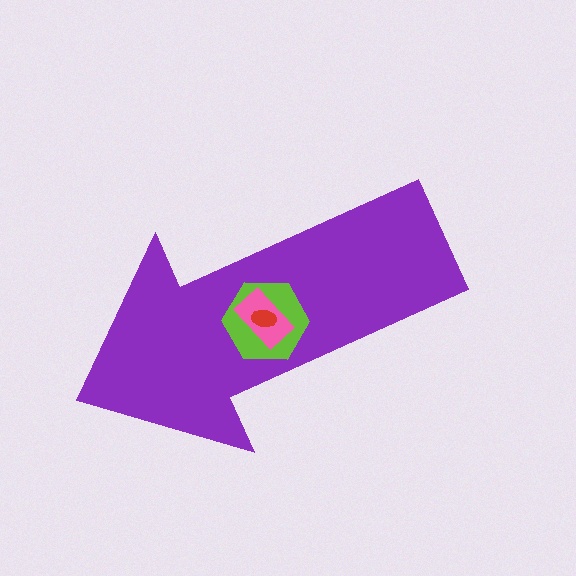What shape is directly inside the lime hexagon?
The pink rectangle.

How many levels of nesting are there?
4.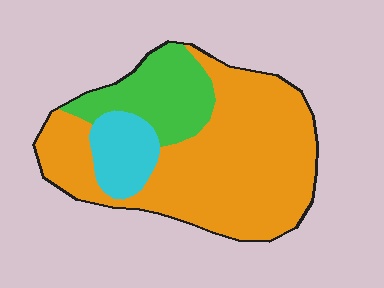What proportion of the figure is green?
Green takes up between a sixth and a third of the figure.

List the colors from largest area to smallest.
From largest to smallest: orange, green, cyan.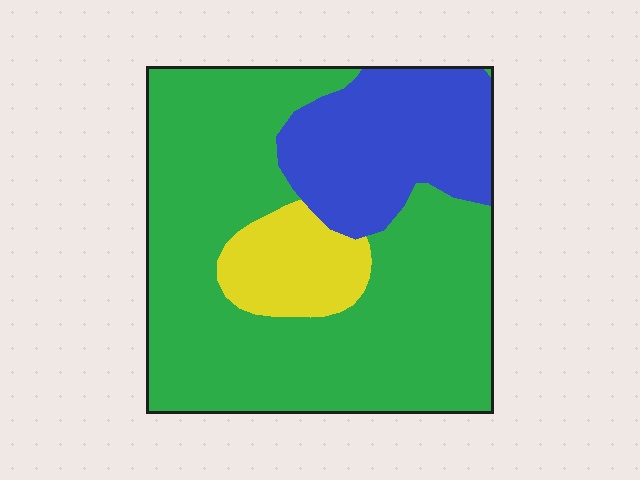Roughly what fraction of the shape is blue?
Blue takes up about one quarter (1/4) of the shape.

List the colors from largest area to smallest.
From largest to smallest: green, blue, yellow.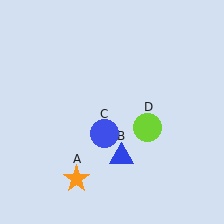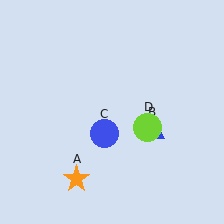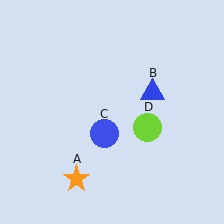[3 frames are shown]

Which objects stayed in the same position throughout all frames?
Orange star (object A) and blue circle (object C) and lime circle (object D) remained stationary.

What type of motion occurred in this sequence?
The blue triangle (object B) rotated counterclockwise around the center of the scene.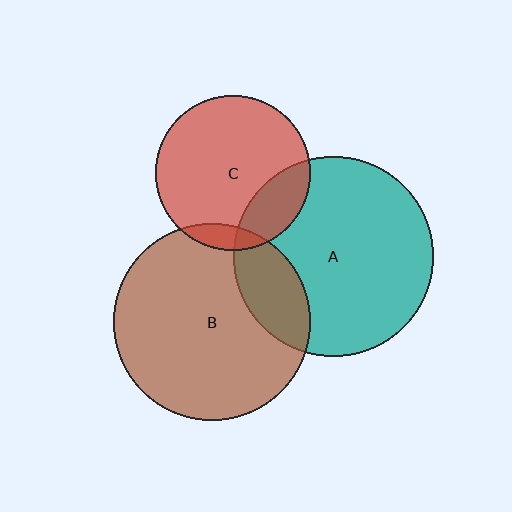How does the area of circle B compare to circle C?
Approximately 1.6 times.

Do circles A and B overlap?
Yes.